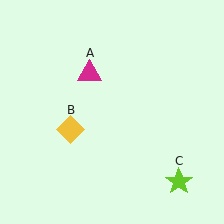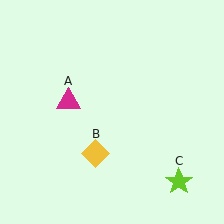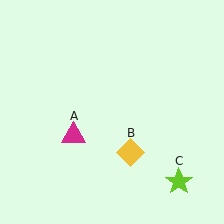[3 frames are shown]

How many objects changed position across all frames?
2 objects changed position: magenta triangle (object A), yellow diamond (object B).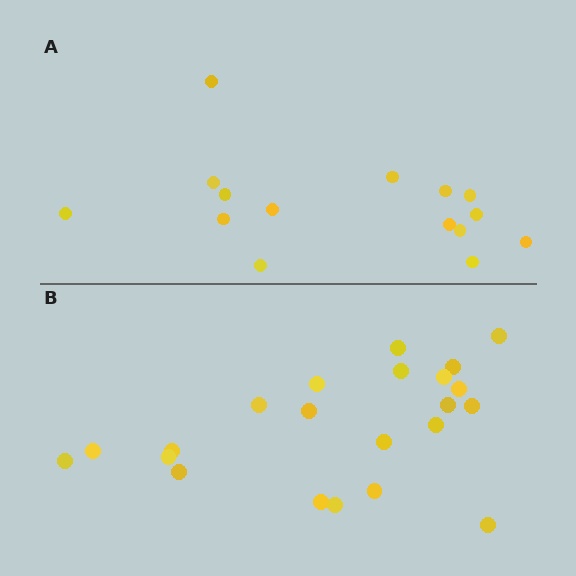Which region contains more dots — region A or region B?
Region B (the bottom region) has more dots.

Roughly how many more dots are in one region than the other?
Region B has roughly 8 or so more dots than region A.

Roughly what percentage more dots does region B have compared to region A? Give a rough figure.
About 45% more.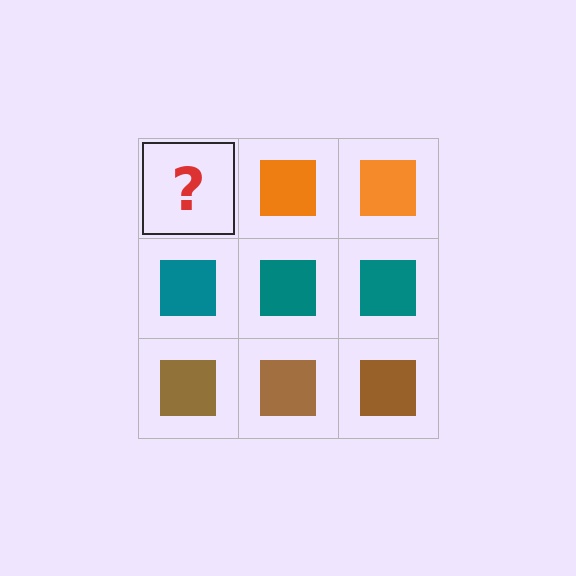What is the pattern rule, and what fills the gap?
The rule is that each row has a consistent color. The gap should be filled with an orange square.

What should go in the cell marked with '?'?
The missing cell should contain an orange square.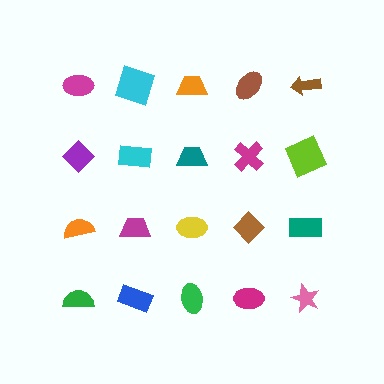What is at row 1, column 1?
A magenta ellipse.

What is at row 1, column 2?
A cyan square.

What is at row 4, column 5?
A pink star.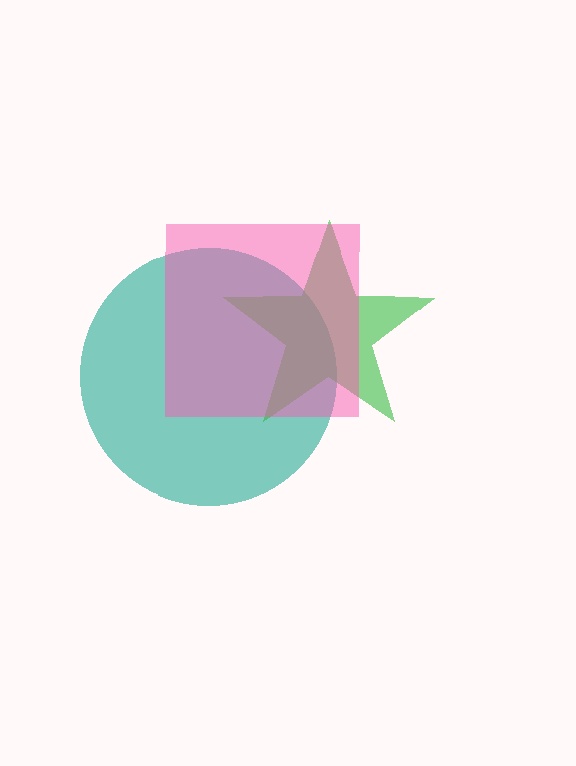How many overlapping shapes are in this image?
There are 3 overlapping shapes in the image.